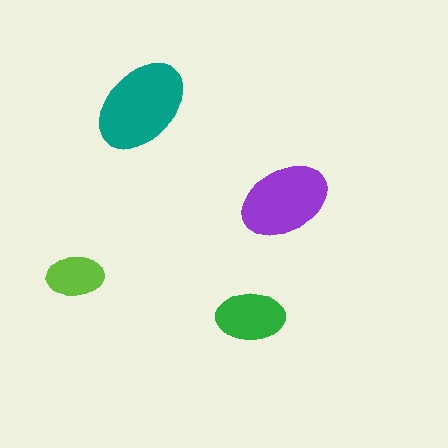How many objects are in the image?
There are 4 objects in the image.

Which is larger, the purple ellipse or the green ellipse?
The purple one.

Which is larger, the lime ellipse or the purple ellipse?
The purple one.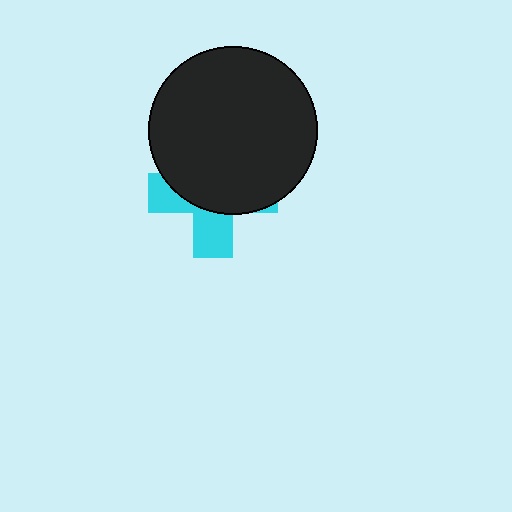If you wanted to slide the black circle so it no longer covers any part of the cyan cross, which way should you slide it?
Slide it up — that is the most direct way to separate the two shapes.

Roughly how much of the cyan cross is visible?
A small part of it is visible (roughly 36%).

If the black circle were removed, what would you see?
You would see the complete cyan cross.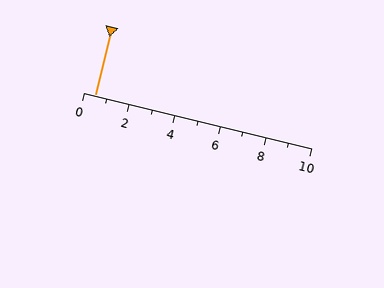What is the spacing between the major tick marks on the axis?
The major ticks are spaced 2 apart.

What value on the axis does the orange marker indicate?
The marker indicates approximately 0.5.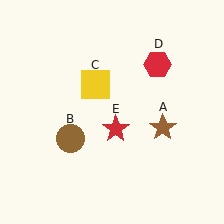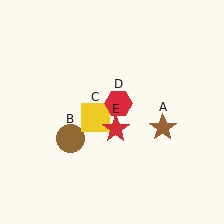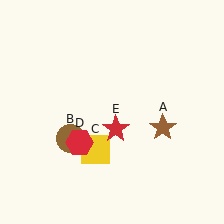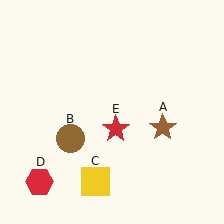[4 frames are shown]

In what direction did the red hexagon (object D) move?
The red hexagon (object D) moved down and to the left.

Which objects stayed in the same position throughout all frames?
Brown star (object A) and brown circle (object B) and red star (object E) remained stationary.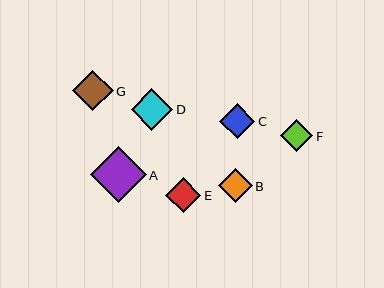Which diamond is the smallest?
Diamond F is the smallest with a size of approximately 32 pixels.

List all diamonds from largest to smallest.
From largest to smallest: A, D, G, C, E, B, F.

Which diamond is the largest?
Diamond A is the largest with a size of approximately 56 pixels.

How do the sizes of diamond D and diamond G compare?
Diamond D and diamond G are approximately the same size.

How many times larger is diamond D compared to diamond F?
Diamond D is approximately 1.3 times the size of diamond F.